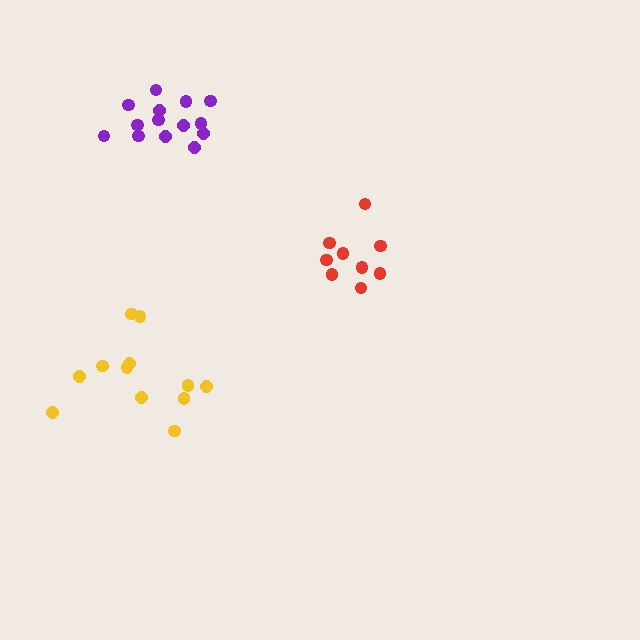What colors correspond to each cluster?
The clusters are colored: yellow, purple, red.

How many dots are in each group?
Group 1: 12 dots, Group 2: 14 dots, Group 3: 9 dots (35 total).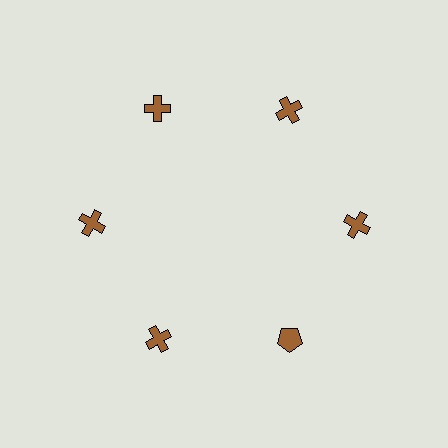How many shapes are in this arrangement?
There are 6 shapes arranged in a ring pattern.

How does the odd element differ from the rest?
It has a different shape: pentagon instead of cross.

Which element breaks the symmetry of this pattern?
The brown pentagon at roughly the 5 o'clock position breaks the symmetry. All other shapes are brown crosses.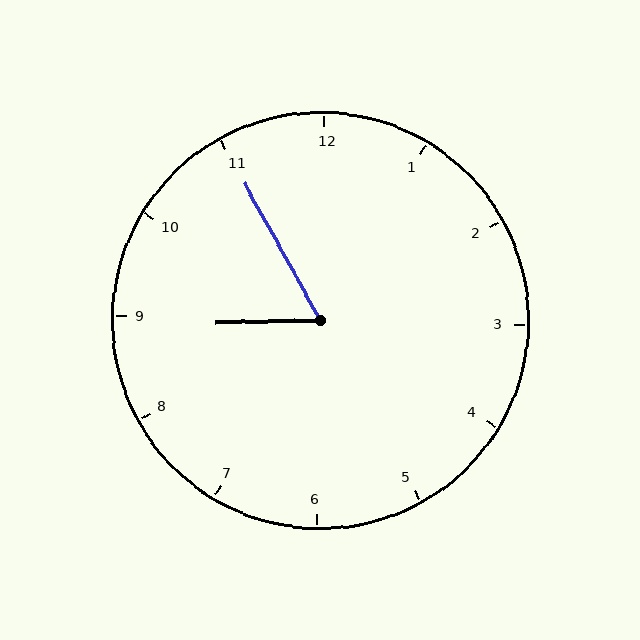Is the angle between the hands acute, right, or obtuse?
It is acute.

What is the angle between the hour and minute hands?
Approximately 62 degrees.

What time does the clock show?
8:55.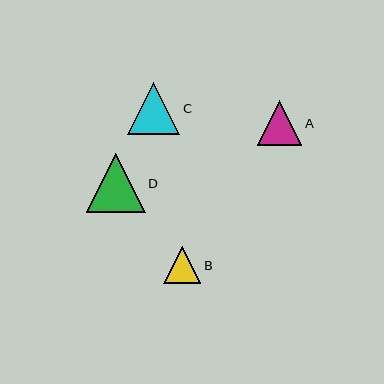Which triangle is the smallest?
Triangle B is the smallest with a size of approximately 37 pixels.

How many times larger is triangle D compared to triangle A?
Triangle D is approximately 1.3 times the size of triangle A.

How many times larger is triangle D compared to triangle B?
Triangle D is approximately 1.6 times the size of triangle B.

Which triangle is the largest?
Triangle D is the largest with a size of approximately 59 pixels.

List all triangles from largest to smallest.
From largest to smallest: D, C, A, B.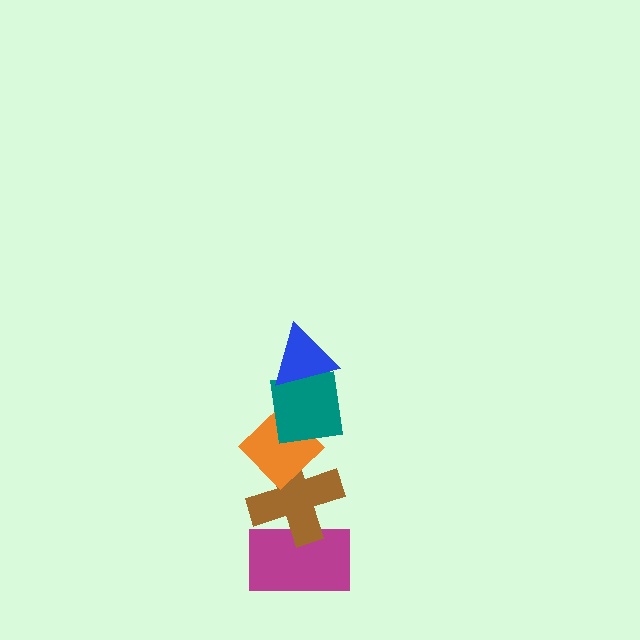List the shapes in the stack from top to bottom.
From top to bottom: the blue triangle, the teal square, the orange diamond, the brown cross, the magenta rectangle.